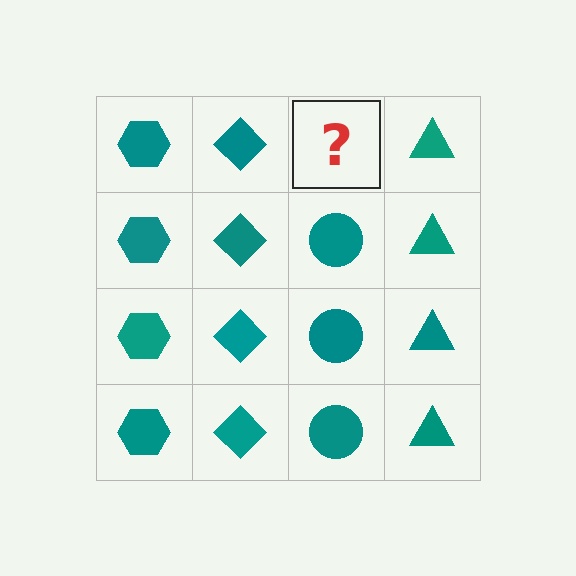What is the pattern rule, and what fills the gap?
The rule is that each column has a consistent shape. The gap should be filled with a teal circle.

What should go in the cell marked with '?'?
The missing cell should contain a teal circle.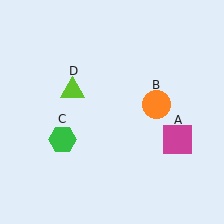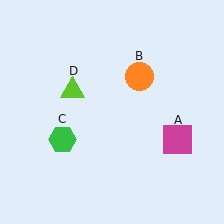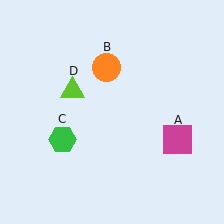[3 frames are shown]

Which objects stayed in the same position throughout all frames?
Magenta square (object A) and green hexagon (object C) and lime triangle (object D) remained stationary.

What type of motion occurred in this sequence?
The orange circle (object B) rotated counterclockwise around the center of the scene.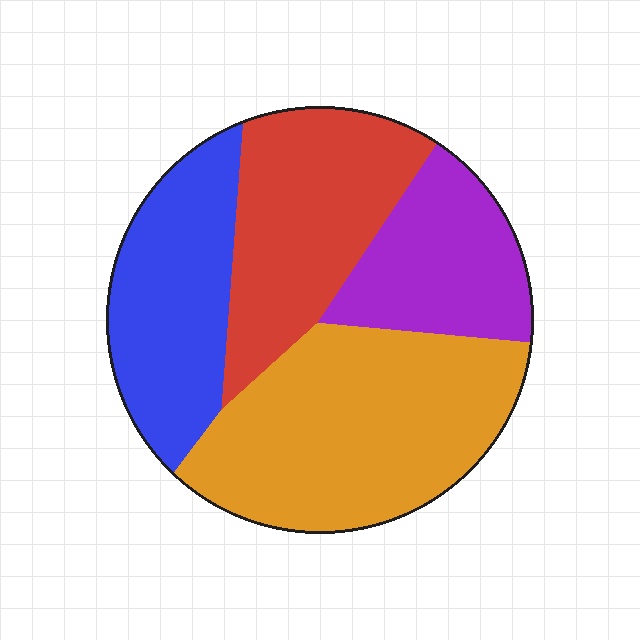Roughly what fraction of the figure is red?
Red takes up between a sixth and a third of the figure.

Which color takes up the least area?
Purple, at roughly 20%.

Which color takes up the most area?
Orange, at roughly 35%.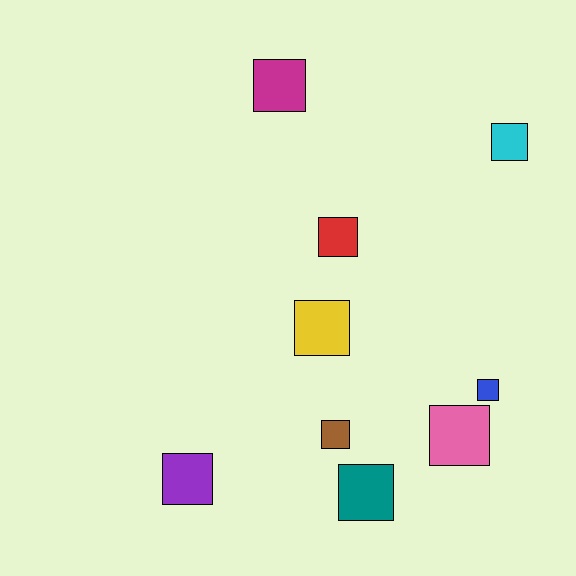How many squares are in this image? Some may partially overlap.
There are 9 squares.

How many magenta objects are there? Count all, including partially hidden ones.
There is 1 magenta object.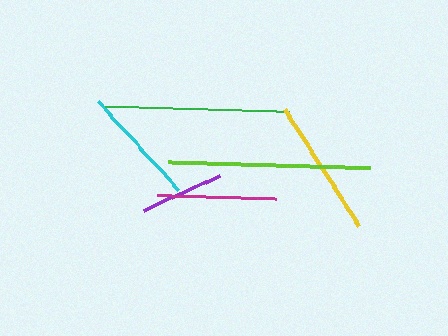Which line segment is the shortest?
The purple line is the shortest at approximately 84 pixels.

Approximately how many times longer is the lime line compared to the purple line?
The lime line is approximately 2.4 times the length of the purple line.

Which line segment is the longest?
The lime line is the longest at approximately 201 pixels.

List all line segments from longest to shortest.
From longest to shortest: lime, green, yellow, magenta, cyan, purple.